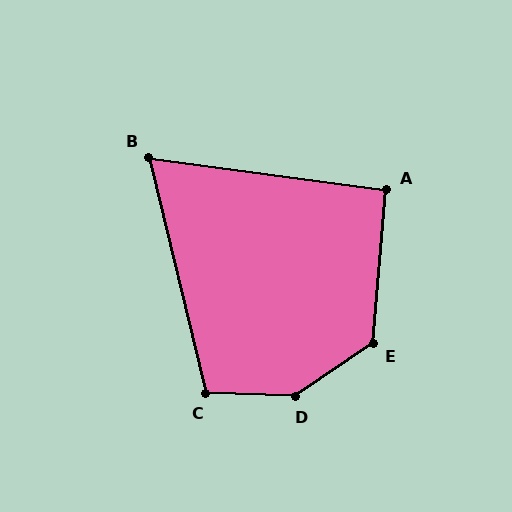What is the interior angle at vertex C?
Approximately 106 degrees (obtuse).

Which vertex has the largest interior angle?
D, at approximately 143 degrees.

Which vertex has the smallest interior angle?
B, at approximately 69 degrees.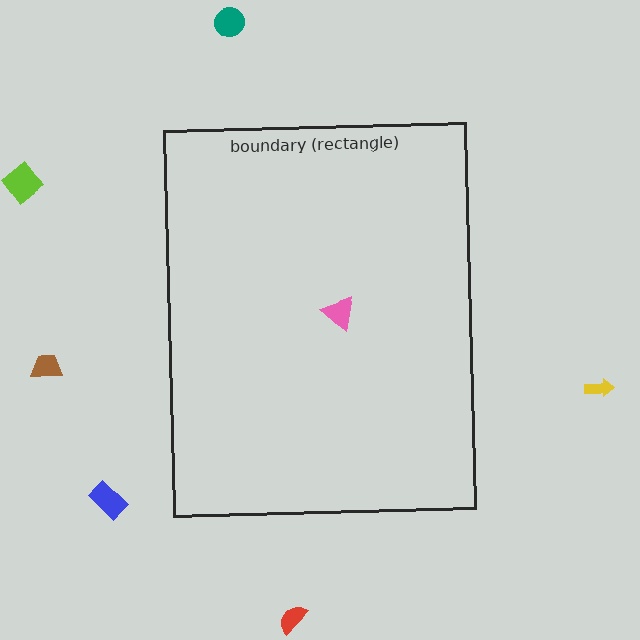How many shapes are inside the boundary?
1 inside, 6 outside.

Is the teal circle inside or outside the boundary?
Outside.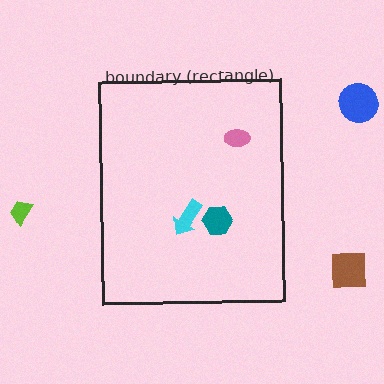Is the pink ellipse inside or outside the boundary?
Inside.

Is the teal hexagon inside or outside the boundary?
Inside.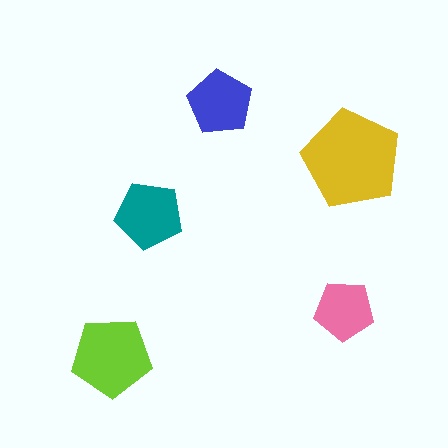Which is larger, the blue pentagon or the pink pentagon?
The blue one.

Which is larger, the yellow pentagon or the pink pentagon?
The yellow one.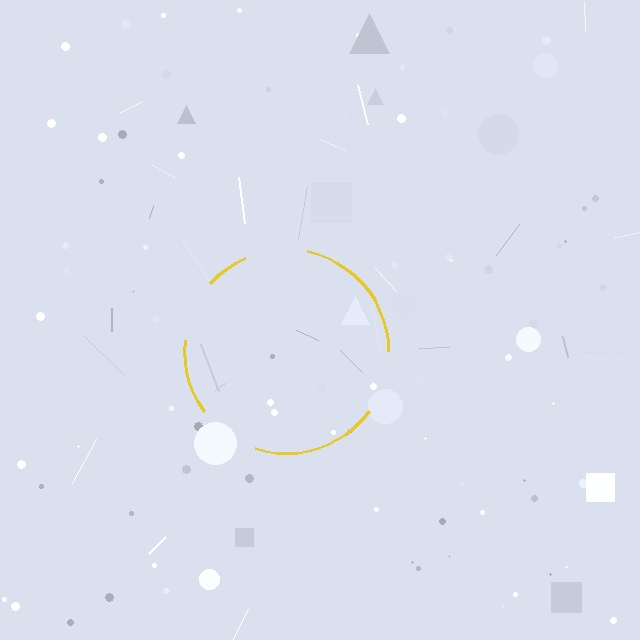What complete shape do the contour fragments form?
The contour fragments form a circle.